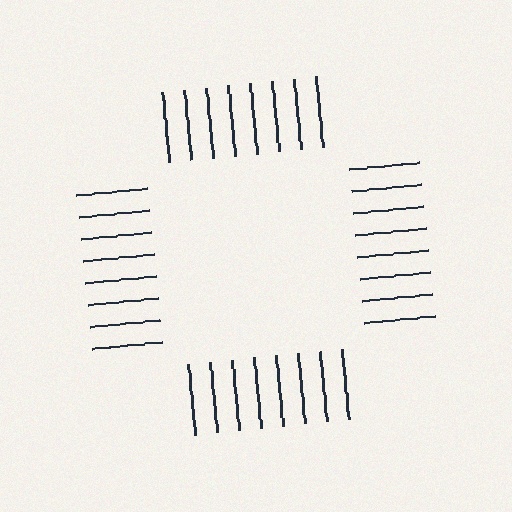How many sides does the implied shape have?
4 sides — the line-ends trace a square.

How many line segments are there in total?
32 — 8 along each of the 4 edges.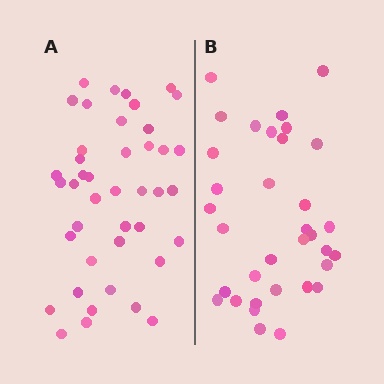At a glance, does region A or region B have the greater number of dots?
Region A (the left region) has more dots.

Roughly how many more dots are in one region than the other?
Region A has roughly 8 or so more dots than region B.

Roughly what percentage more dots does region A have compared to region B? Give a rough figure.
About 25% more.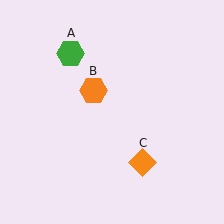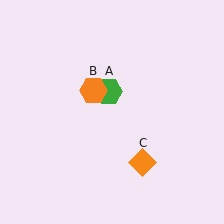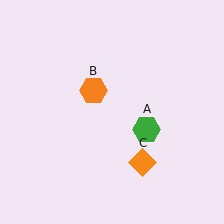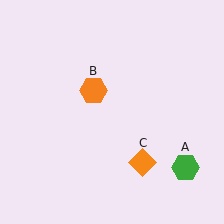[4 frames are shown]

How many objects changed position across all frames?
1 object changed position: green hexagon (object A).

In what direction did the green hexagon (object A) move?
The green hexagon (object A) moved down and to the right.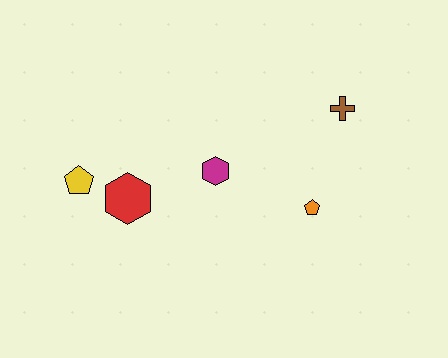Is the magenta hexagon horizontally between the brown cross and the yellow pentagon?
Yes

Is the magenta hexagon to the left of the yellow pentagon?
No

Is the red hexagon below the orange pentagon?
No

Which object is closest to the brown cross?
The orange pentagon is closest to the brown cross.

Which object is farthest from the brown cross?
The yellow pentagon is farthest from the brown cross.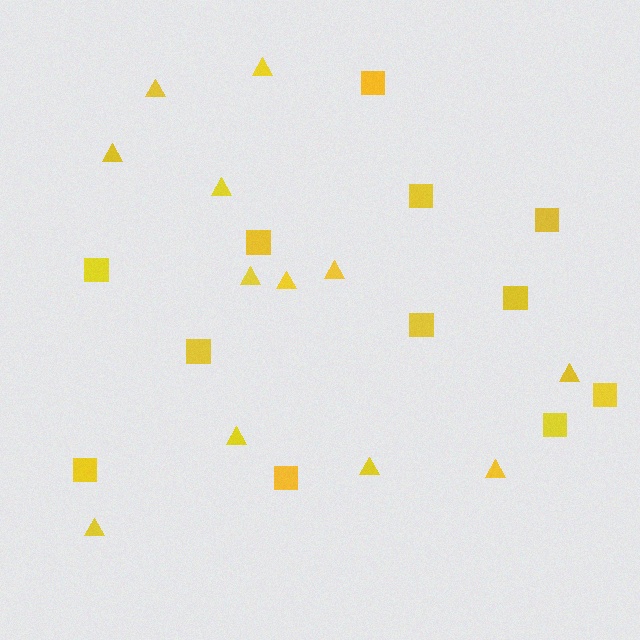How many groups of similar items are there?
There are 2 groups: one group of triangles (12) and one group of squares (12).